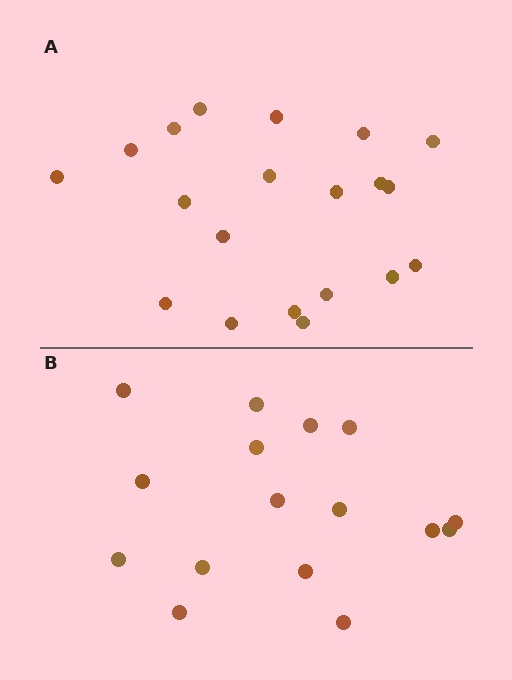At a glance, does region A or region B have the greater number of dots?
Region A (the top region) has more dots.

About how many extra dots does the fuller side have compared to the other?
Region A has about 4 more dots than region B.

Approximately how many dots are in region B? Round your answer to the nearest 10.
About 20 dots. (The exact count is 16, which rounds to 20.)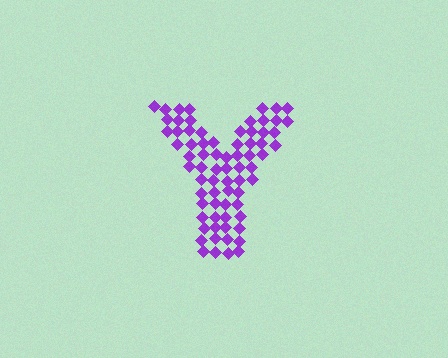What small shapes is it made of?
It is made of small diamonds.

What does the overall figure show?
The overall figure shows the letter Y.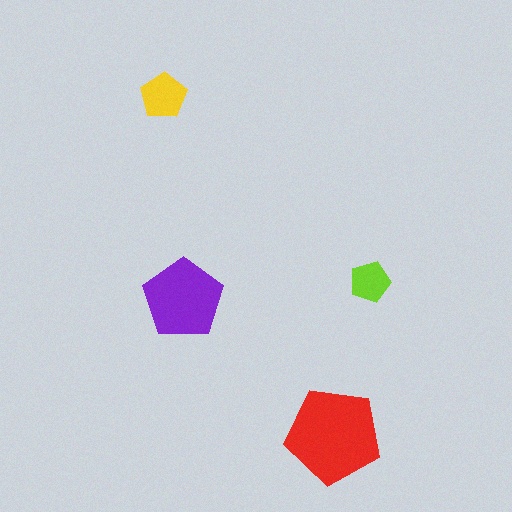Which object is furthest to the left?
The yellow pentagon is leftmost.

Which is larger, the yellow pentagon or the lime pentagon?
The yellow one.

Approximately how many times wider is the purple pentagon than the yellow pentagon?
About 1.5 times wider.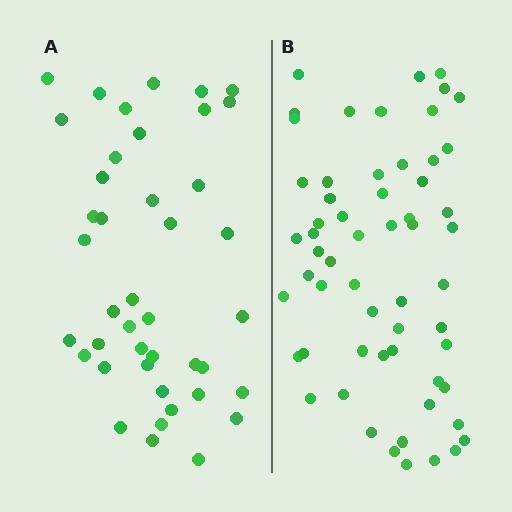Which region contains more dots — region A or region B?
Region B (the right region) has more dots.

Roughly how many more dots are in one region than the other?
Region B has approximately 15 more dots than region A.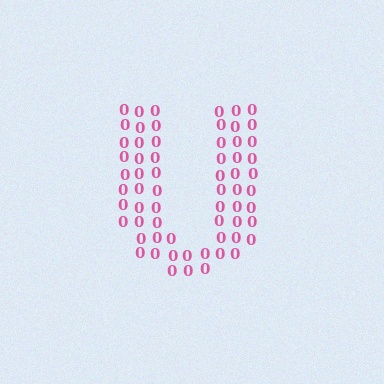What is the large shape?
The large shape is the letter U.